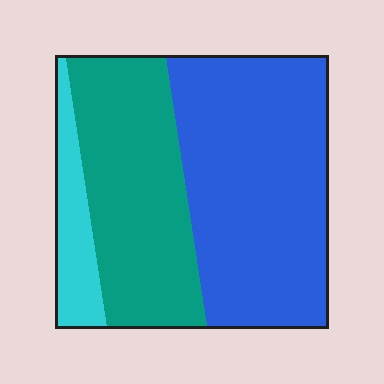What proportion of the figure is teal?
Teal takes up between a third and a half of the figure.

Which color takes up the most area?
Blue, at roughly 50%.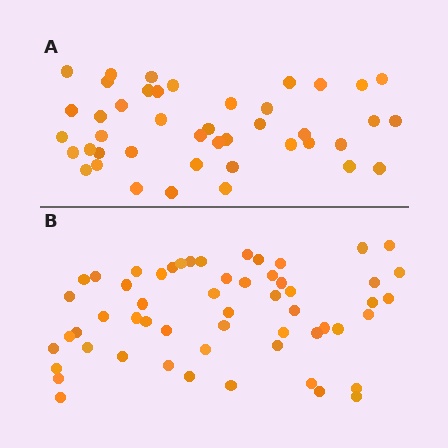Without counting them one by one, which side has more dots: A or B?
Region B (the bottom region) has more dots.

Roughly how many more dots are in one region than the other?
Region B has approximately 15 more dots than region A.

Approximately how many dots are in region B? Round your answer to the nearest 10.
About 60 dots. (The exact count is 56, which rounds to 60.)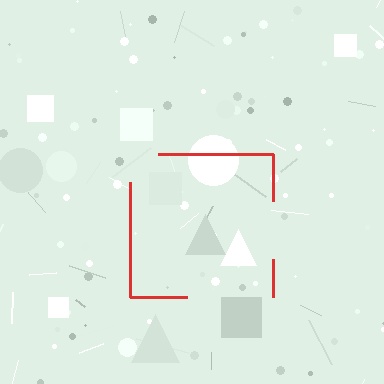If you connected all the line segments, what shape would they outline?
They would outline a square.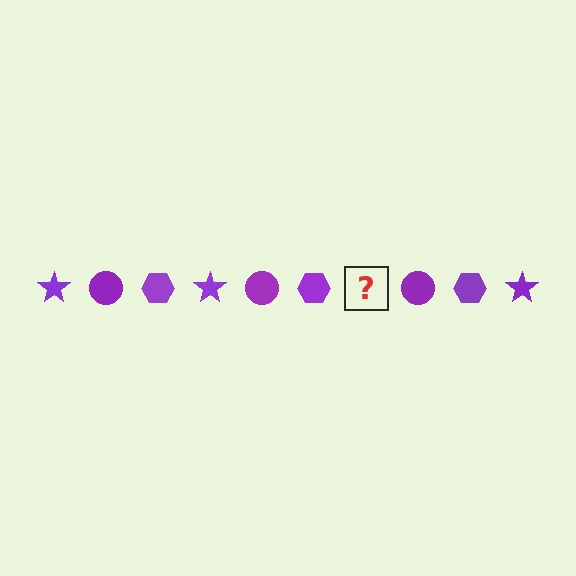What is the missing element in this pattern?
The missing element is a purple star.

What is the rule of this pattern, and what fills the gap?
The rule is that the pattern cycles through star, circle, hexagon shapes in purple. The gap should be filled with a purple star.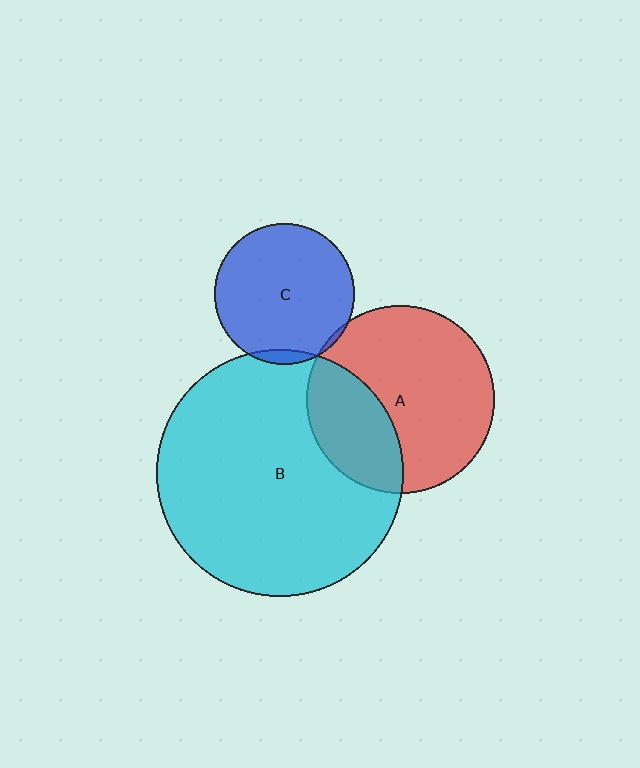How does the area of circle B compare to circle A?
Approximately 1.7 times.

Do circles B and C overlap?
Yes.